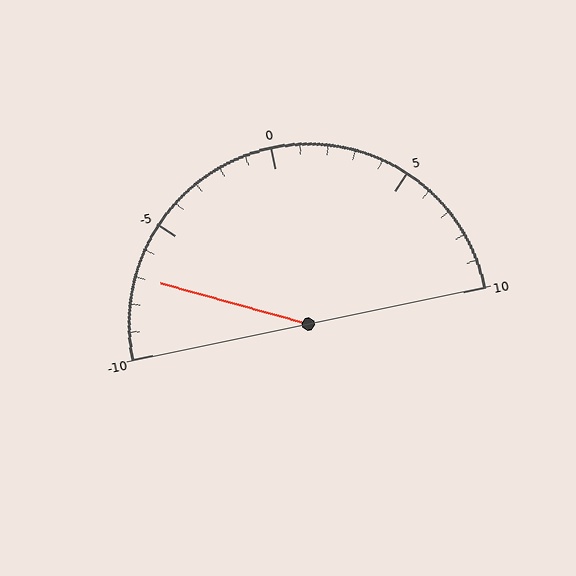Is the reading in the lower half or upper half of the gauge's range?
The reading is in the lower half of the range (-10 to 10).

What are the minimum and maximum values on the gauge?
The gauge ranges from -10 to 10.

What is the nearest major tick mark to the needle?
The nearest major tick mark is -5.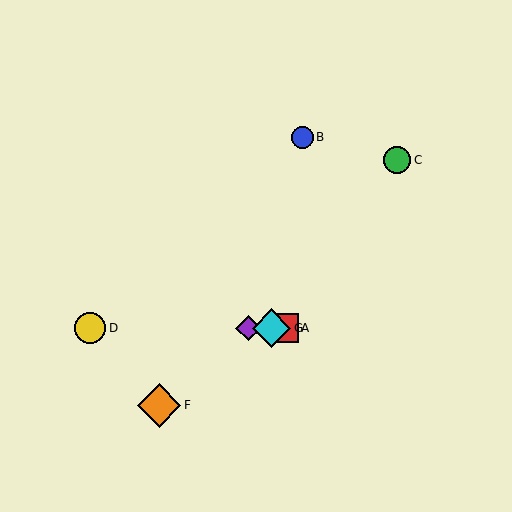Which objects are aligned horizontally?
Objects A, D, E, G are aligned horizontally.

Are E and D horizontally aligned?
Yes, both are at y≈328.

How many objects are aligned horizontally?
4 objects (A, D, E, G) are aligned horizontally.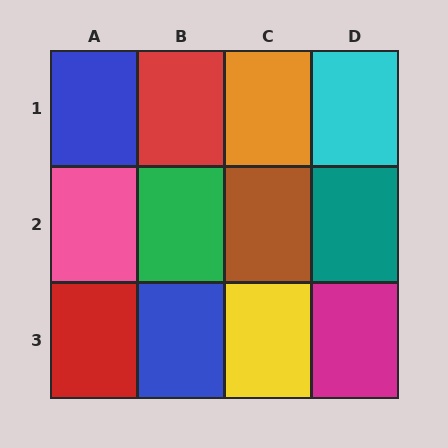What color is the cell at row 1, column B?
Red.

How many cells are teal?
1 cell is teal.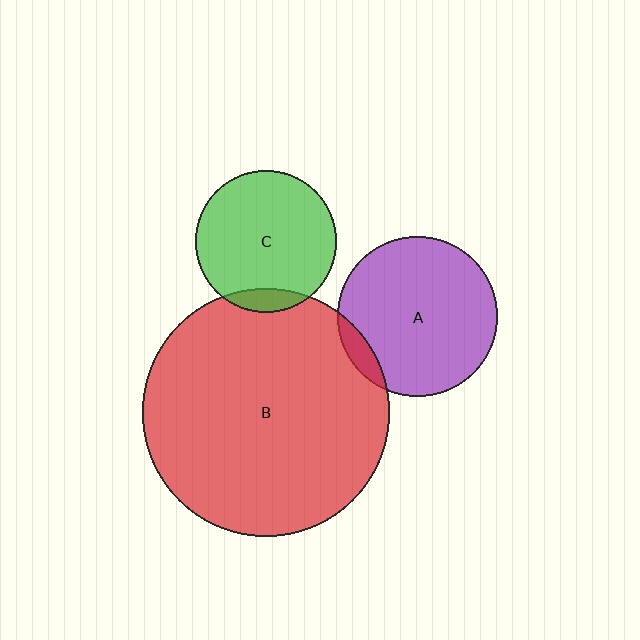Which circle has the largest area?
Circle B (red).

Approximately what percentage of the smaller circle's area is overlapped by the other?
Approximately 10%.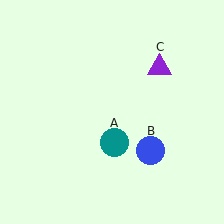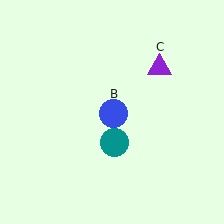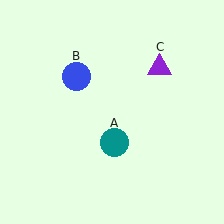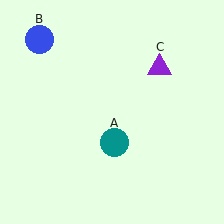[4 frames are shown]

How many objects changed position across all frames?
1 object changed position: blue circle (object B).